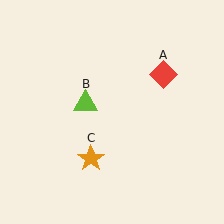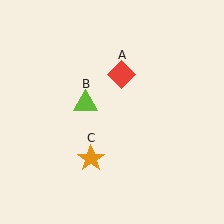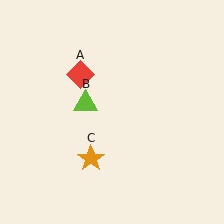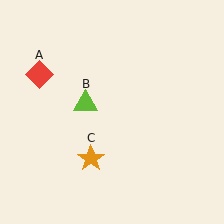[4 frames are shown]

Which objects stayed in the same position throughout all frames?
Lime triangle (object B) and orange star (object C) remained stationary.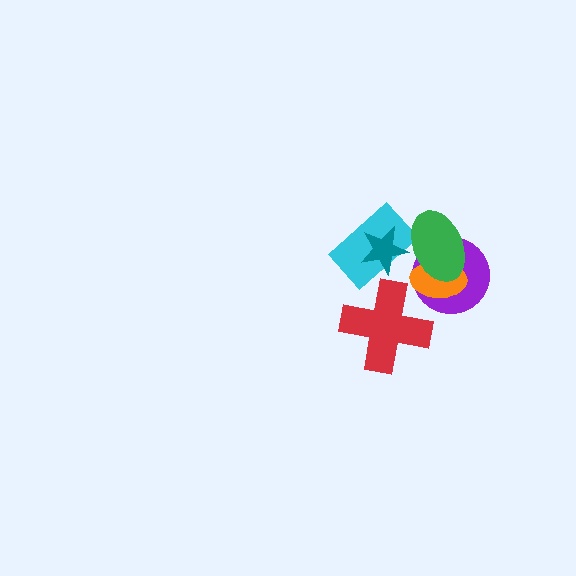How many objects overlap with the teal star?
2 objects overlap with the teal star.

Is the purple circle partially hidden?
Yes, it is partially covered by another shape.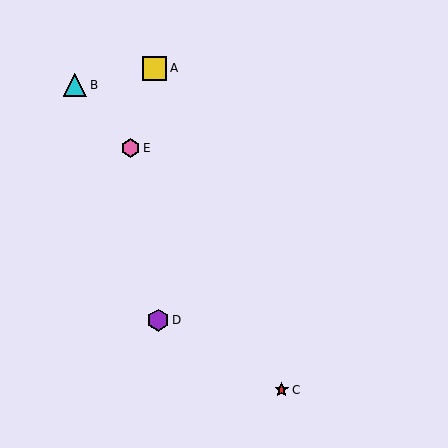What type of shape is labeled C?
Shape C is a red star.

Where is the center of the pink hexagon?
The center of the pink hexagon is at (131, 148).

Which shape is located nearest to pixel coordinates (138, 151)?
The pink hexagon (labeled E) at (131, 148) is nearest to that location.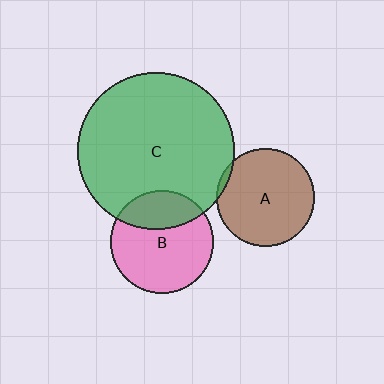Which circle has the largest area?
Circle C (green).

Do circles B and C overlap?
Yes.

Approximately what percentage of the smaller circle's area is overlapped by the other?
Approximately 30%.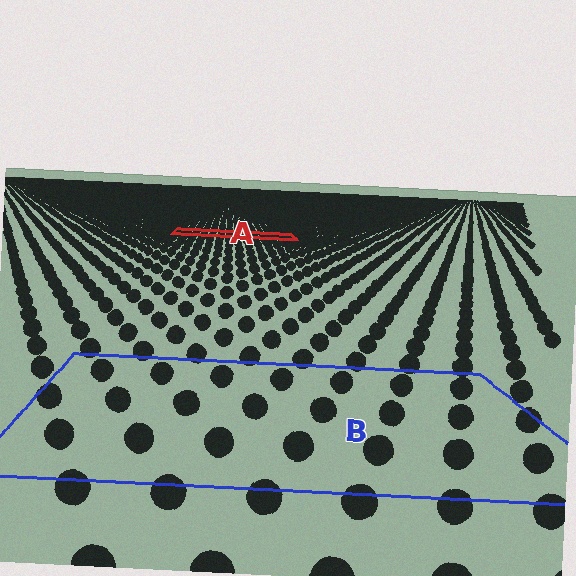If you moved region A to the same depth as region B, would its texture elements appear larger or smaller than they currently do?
They would appear larger. At a closer depth, the same texture elements are projected at a bigger on-screen size.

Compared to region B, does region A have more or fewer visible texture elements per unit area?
Region A has more texture elements per unit area — they are packed more densely because it is farther away.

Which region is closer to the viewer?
Region B is closer. The texture elements there are larger and more spread out.